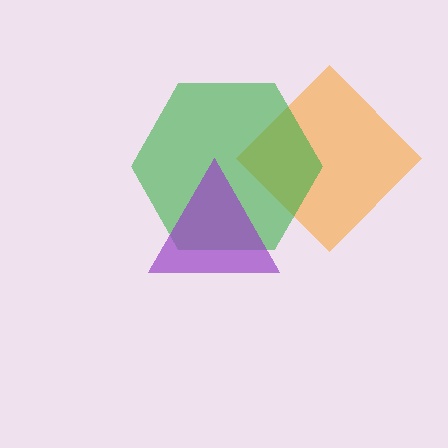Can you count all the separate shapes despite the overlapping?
Yes, there are 3 separate shapes.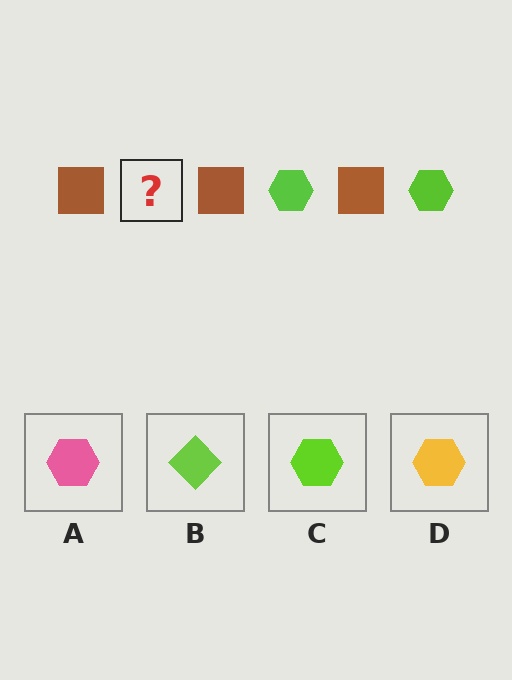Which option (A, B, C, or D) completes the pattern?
C.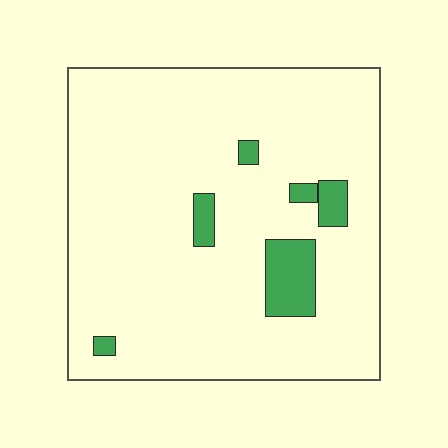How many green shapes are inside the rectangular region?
6.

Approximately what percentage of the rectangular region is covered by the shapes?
Approximately 10%.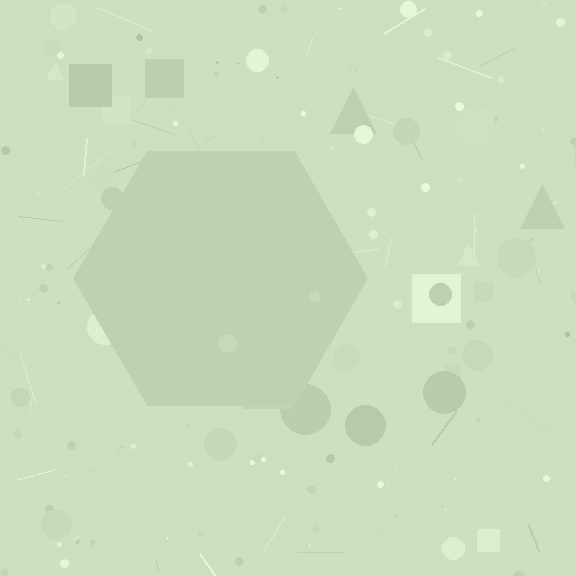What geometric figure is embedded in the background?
A hexagon is embedded in the background.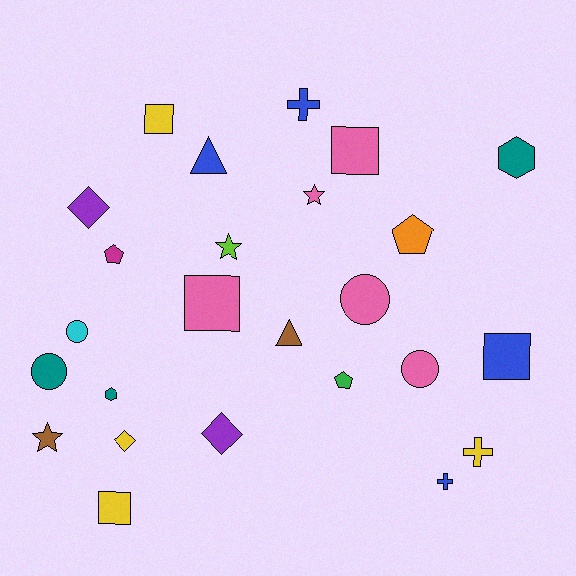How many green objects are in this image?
There is 1 green object.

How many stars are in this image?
There are 3 stars.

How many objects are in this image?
There are 25 objects.